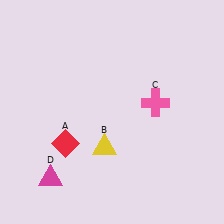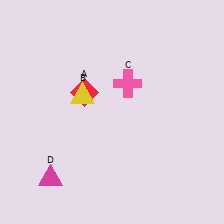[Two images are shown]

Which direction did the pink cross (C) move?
The pink cross (C) moved left.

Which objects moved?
The objects that moved are: the red diamond (A), the yellow triangle (B), the pink cross (C).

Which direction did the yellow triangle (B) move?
The yellow triangle (B) moved up.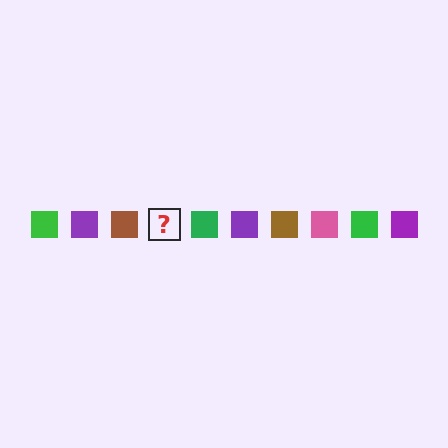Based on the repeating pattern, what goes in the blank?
The blank should be a pink square.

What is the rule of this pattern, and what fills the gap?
The rule is that the pattern cycles through green, purple, brown, pink squares. The gap should be filled with a pink square.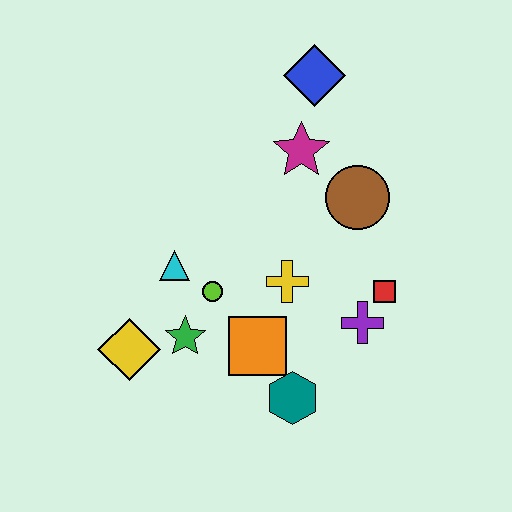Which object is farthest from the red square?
The yellow diamond is farthest from the red square.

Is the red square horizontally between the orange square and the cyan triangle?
No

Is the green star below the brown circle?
Yes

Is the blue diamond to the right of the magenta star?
Yes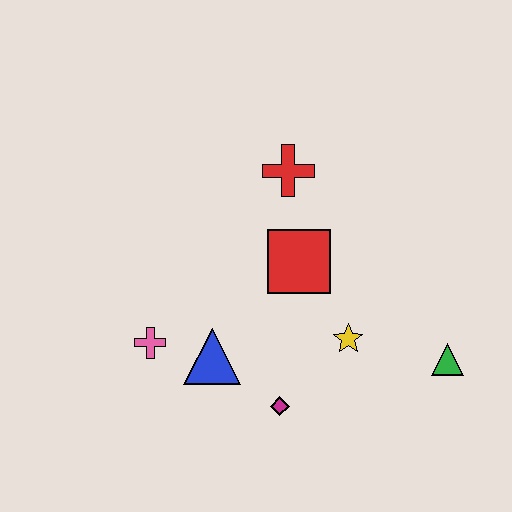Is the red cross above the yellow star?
Yes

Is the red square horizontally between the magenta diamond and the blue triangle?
No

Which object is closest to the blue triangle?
The pink cross is closest to the blue triangle.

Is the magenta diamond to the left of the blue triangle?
No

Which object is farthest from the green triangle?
The pink cross is farthest from the green triangle.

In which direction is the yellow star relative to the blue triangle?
The yellow star is to the right of the blue triangle.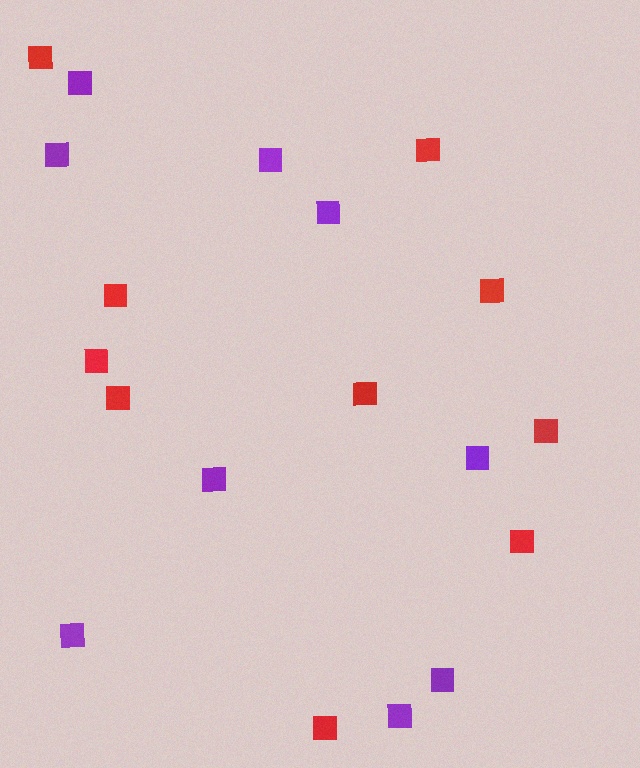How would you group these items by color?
There are 2 groups: one group of red squares (10) and one group of purple squares (9).